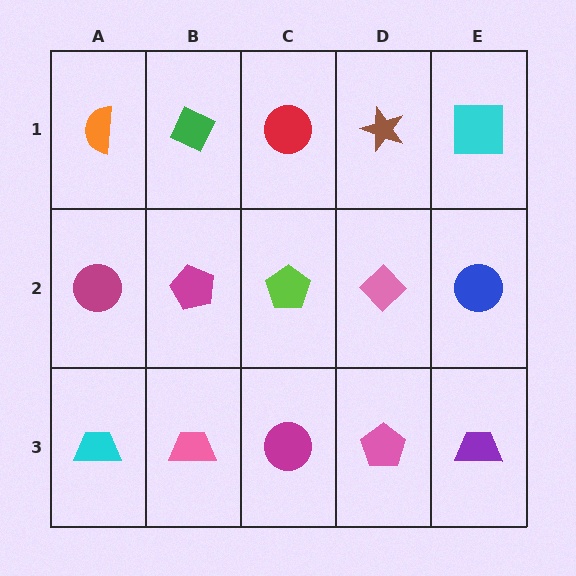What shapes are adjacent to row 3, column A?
A magenta circle (row 2, column A), a pink trapezoid (row 3, column B).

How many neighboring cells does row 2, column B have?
4.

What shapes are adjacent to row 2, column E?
A cyan square (row 1, column E), a purple trapezoid (row 3, column E), a pink diamond (row 2, column D).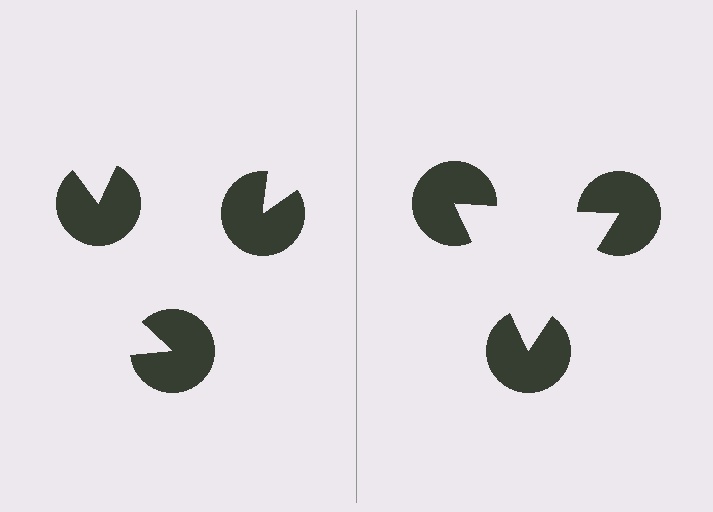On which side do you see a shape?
An illusory triangle appears on the right side. On the left side the wedge cuts are rotated, so no coherent shape forms.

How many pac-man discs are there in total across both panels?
6 — 3 on each side.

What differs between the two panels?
The pac-man discs are positioned identically on both sides; only the wedge orientations differ. On the right they align to a triangle; on the left they are misaligned.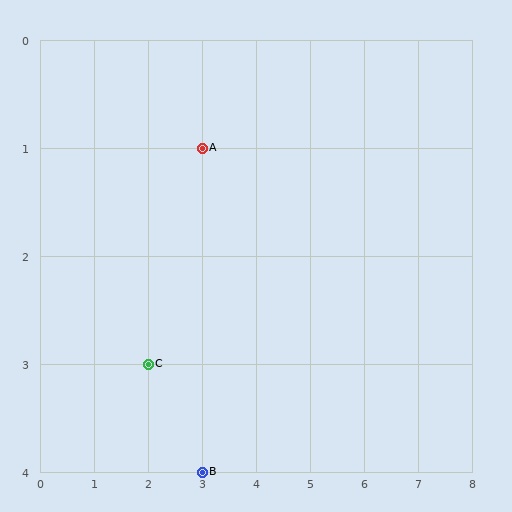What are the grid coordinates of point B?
Point B is at grid coordinates (3, 4).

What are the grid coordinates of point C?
Point C is at grid coordinates (2, 3).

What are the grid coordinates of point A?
Point A is at grid coordinates (3, 1).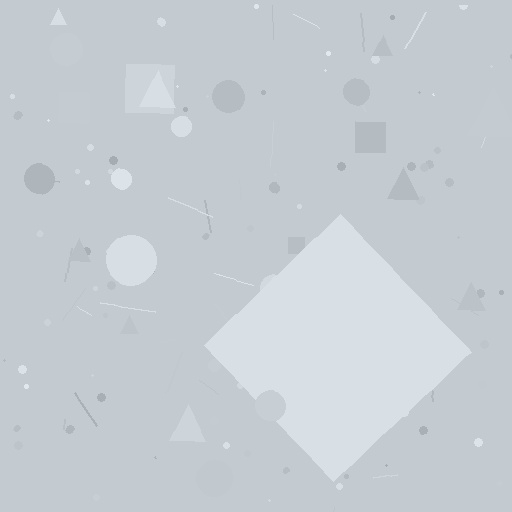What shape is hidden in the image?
A diamond is hidden in the image.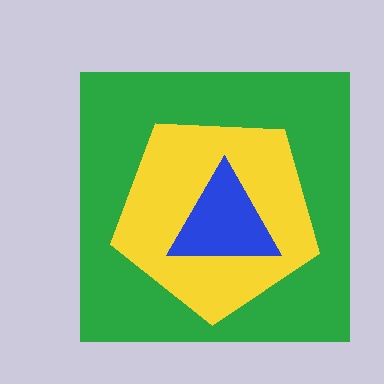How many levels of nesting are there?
3.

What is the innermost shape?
The blue triangle.